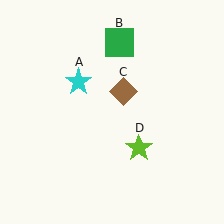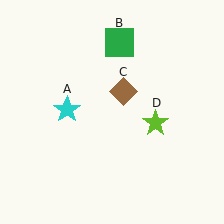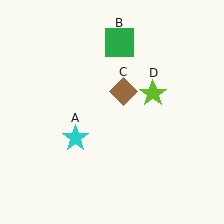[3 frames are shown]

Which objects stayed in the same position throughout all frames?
Green square (object B) and brown diamond (object C) remained stationary.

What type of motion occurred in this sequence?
The cyan star (object A), lime star (object D) rotated counterclockwise around the center of the scene.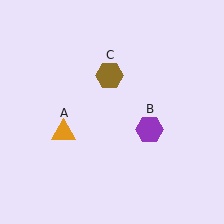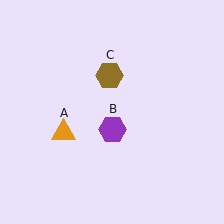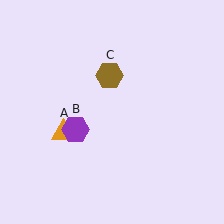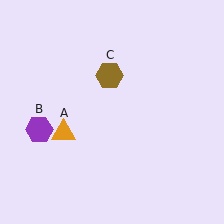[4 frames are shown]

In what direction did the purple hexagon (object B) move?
The purple hexagon (object B) moved left.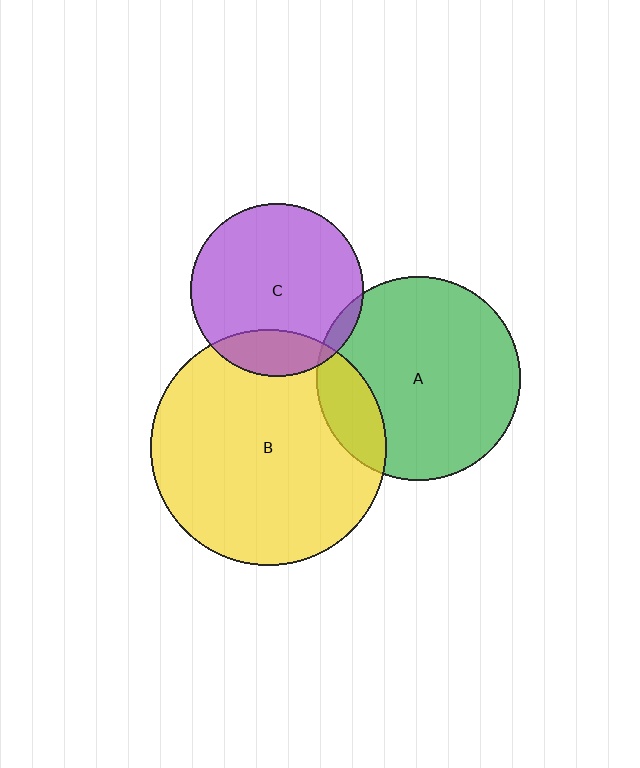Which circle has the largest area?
Circle B (yellow).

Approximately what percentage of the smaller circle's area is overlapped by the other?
Approximately 5%.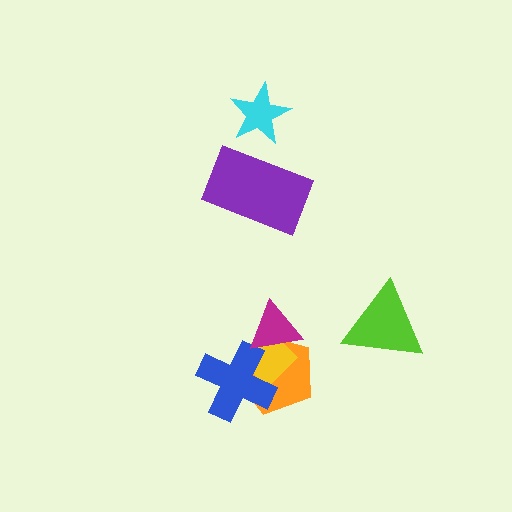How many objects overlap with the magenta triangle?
2 objects overlap with the magenta triangle.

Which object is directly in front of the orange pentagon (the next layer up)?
The yellow diamond is directly in front of the orange pentagon.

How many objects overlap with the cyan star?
0 objects overlap with the cyan star.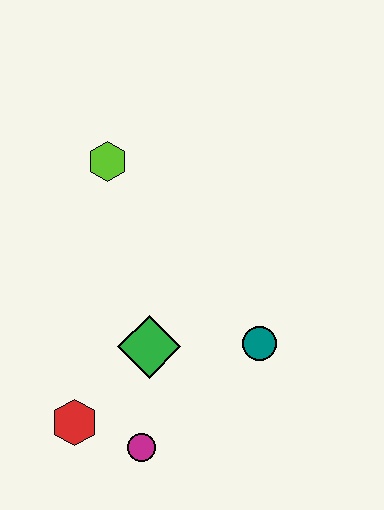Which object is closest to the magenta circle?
The red hexagon is closest to the magenta circle.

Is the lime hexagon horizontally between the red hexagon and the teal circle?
Yes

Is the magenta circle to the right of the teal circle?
No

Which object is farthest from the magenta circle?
The lime hexagon is farthest from the magenta circle.